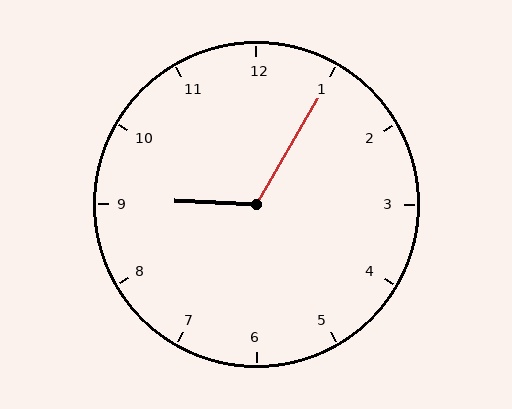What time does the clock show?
9:05.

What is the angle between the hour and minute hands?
Approximately 118 degrees.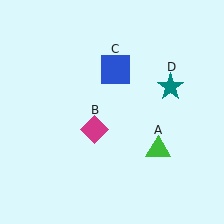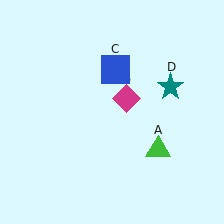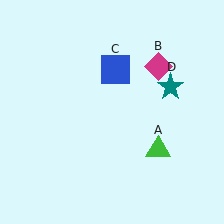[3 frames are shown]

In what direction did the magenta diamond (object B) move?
The magenta diamond (object B) moved up and to the right.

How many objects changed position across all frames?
1 object changed position: magenta diamond (object B).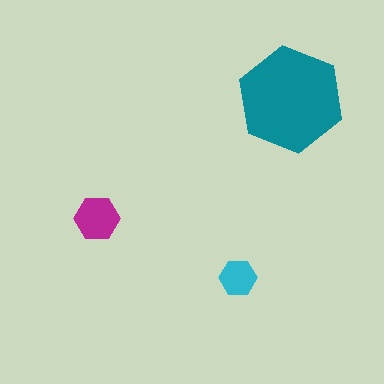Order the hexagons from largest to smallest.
the teal one, the magenta one, the cyan one.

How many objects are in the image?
There are 3 objects in the image.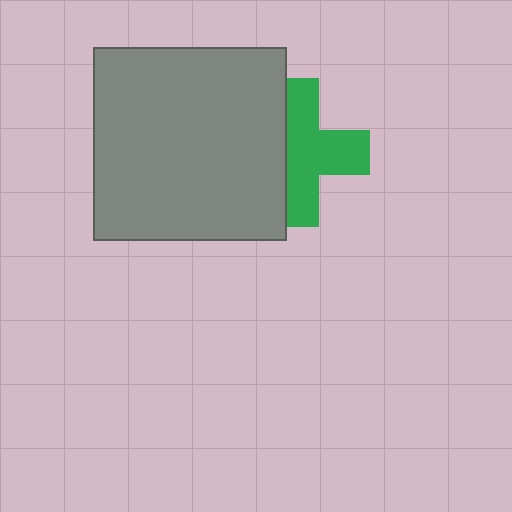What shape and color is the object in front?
The object in front is a gray square.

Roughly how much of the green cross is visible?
About half of it is visible (roughly 61%).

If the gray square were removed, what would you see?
You would see the complete green cross.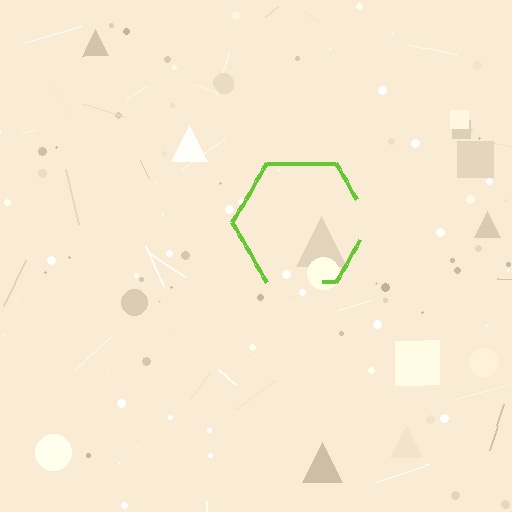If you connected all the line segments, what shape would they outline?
They would outline a hexagon.